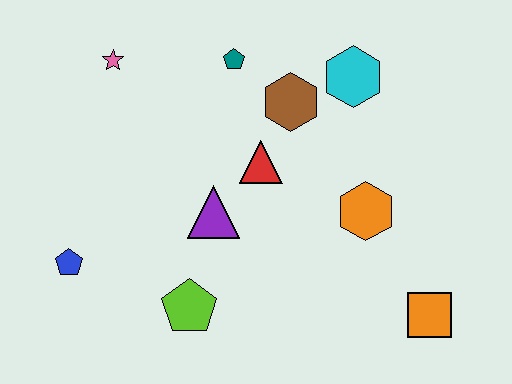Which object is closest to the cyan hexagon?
The brown hexagon is closest to the cyan hexagon.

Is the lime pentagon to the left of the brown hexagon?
Yes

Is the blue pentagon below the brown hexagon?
Yes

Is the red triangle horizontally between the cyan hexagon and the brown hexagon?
No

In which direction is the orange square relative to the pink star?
The orange square is to the right of the pink star.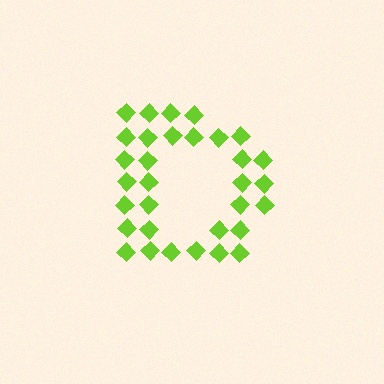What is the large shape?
The large shape is the letter D.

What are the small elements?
The small elements are diamonds.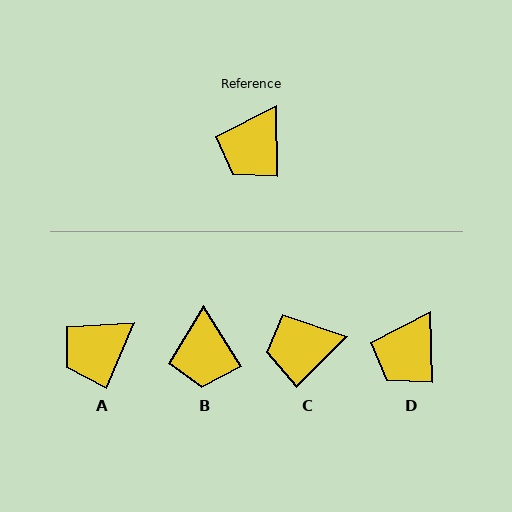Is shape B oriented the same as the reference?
No, it is off by about 31 degrees.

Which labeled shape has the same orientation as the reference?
D.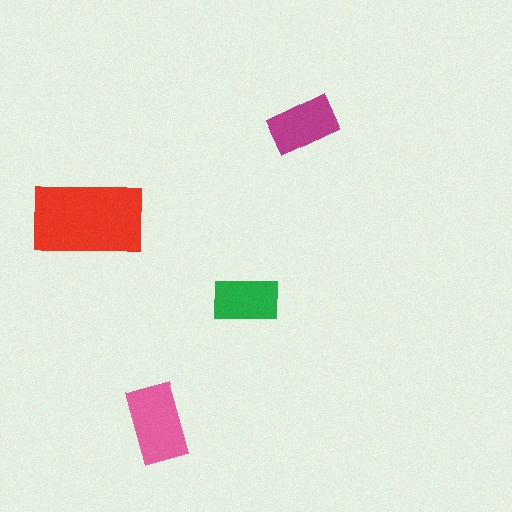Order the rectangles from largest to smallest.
the red one, the pink one, the magenta one, the green one.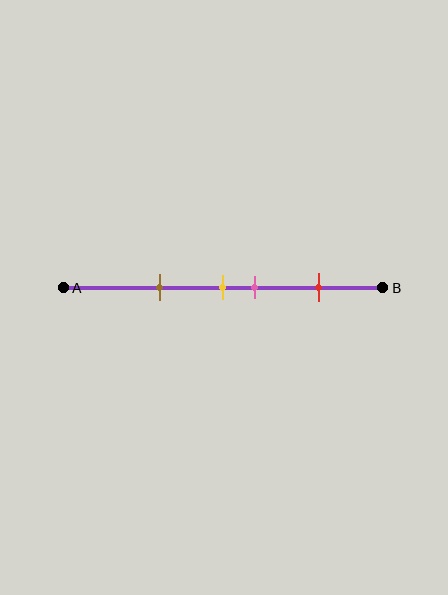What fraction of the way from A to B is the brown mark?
The brown mark is approximately 30% (0.3) of the way from A to B.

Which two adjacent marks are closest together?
The yellow and pink marks are the closest adjacent pair.